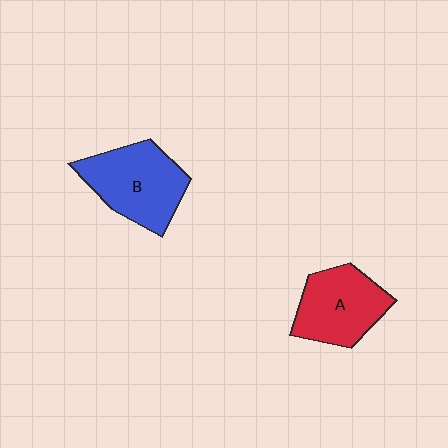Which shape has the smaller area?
Shape A (red).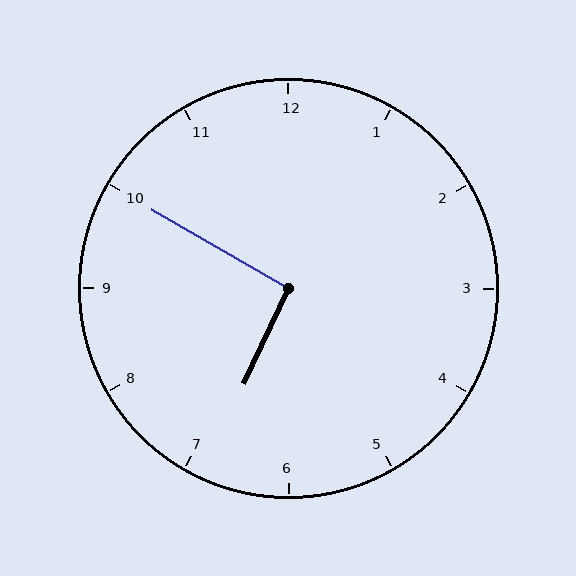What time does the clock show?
6:50.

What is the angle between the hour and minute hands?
Approximately 95 degrees.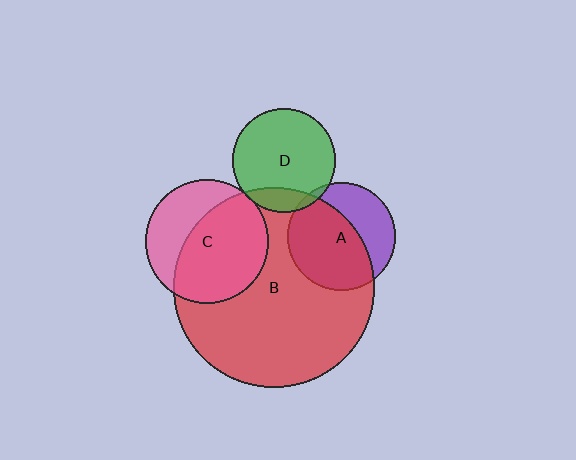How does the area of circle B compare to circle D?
Approximately 3.8 times.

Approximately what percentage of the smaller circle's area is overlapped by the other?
Approximately 65%.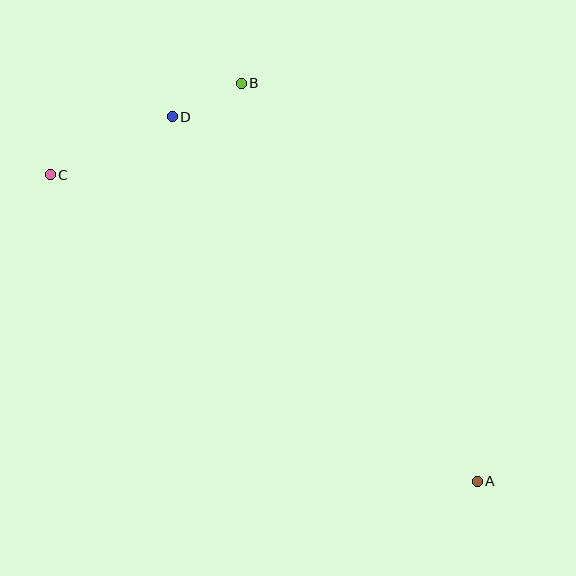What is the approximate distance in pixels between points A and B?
The distance between A and B is approximately 462 pixels.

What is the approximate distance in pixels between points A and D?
The distance between A and D is approximately 475 pixels.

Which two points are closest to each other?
Points B and D are closest to each other.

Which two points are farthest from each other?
Points A and C are farthest from each other.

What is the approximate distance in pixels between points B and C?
The distance between B and C is approximately 212 pixels.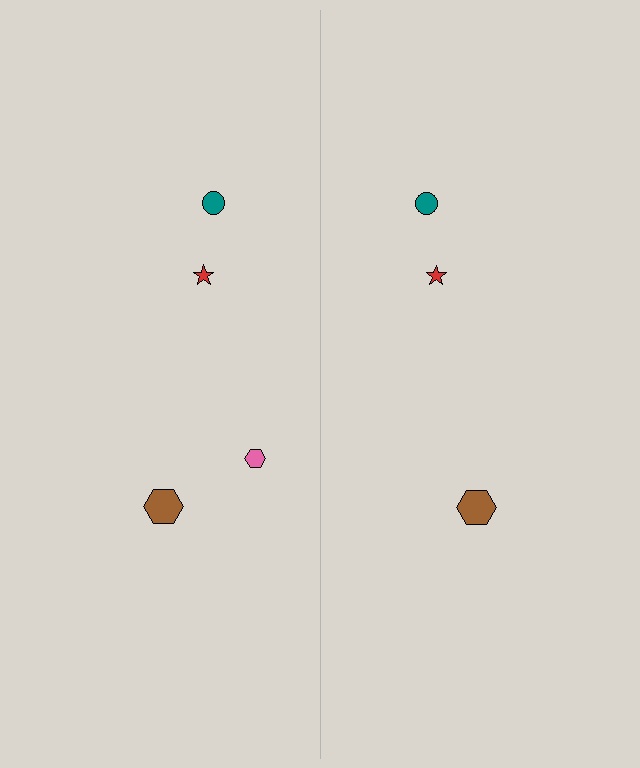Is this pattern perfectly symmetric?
No, the pattern is not perfectly symmetric. A pink hexagon is missing from the right side.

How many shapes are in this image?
There are 7 shapes in this image.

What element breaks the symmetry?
A pink hexagon is missing from the right side.